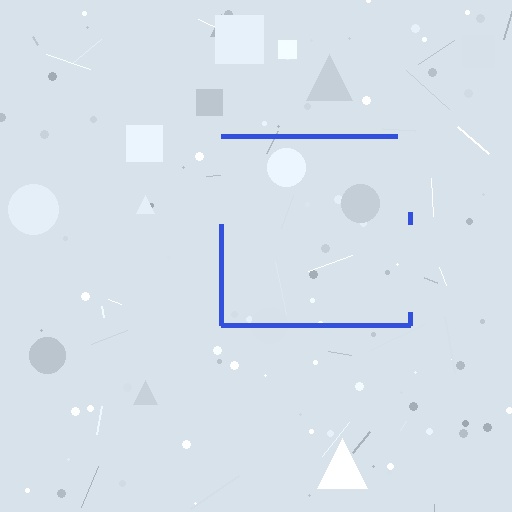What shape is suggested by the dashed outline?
The dashed outline suggests a square.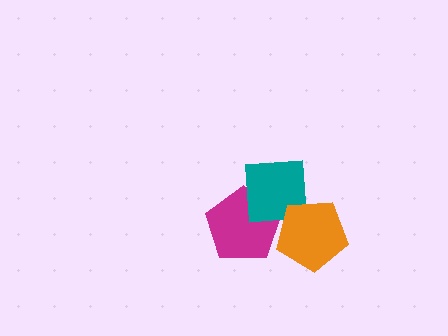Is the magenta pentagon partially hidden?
Yes, it is partially covered by another shape.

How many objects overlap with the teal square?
2 objects overlap with the teal square.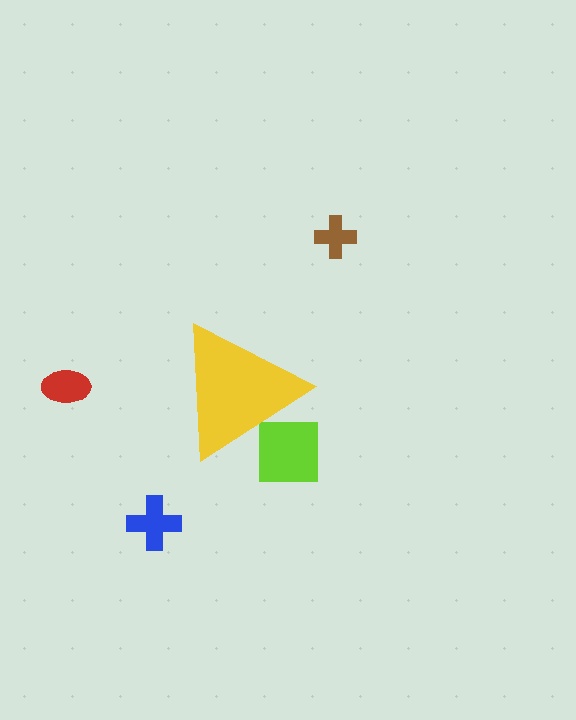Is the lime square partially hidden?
Yes, the lime square is partially hidden behind the yellow triangle.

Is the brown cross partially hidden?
No, the brown cross is fully visible.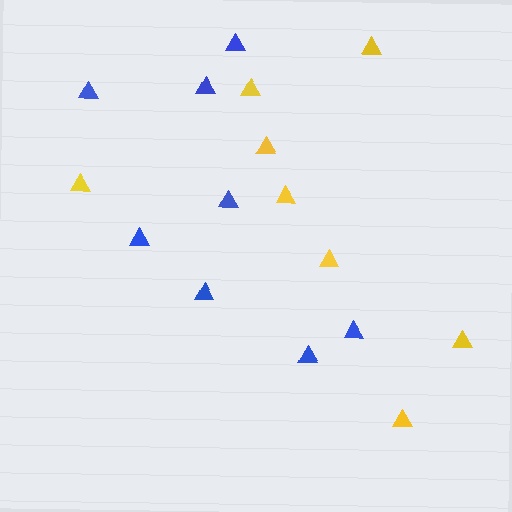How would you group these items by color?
There are 2 groups: one group of yellow triangles (8) and one group of blue triangles (8).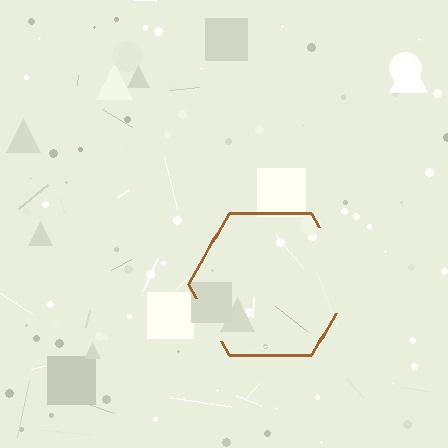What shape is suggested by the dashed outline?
The dashed outline suggests a hexagon.